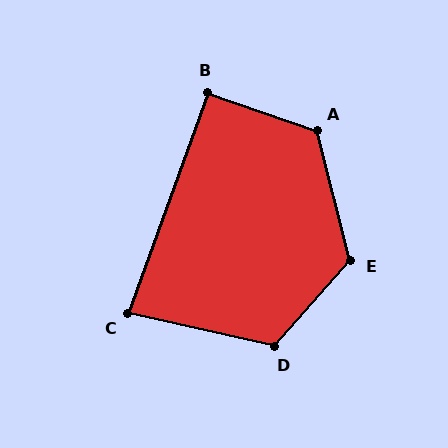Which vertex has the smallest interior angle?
C, at approximately 82 degrees.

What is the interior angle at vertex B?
Approximately 91 degrees (approximately right).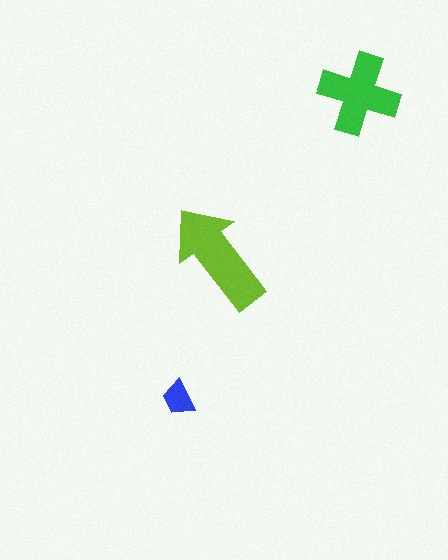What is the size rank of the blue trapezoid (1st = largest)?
3rd.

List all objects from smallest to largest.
The blue trapezoid, the green cross, the lime arrow.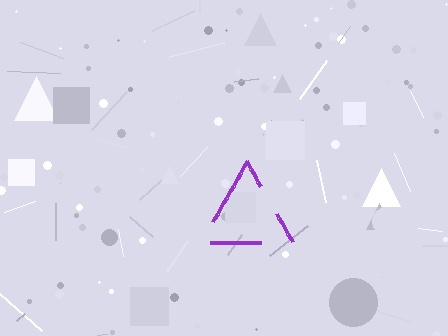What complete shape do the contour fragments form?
The contour fragments form a triangle.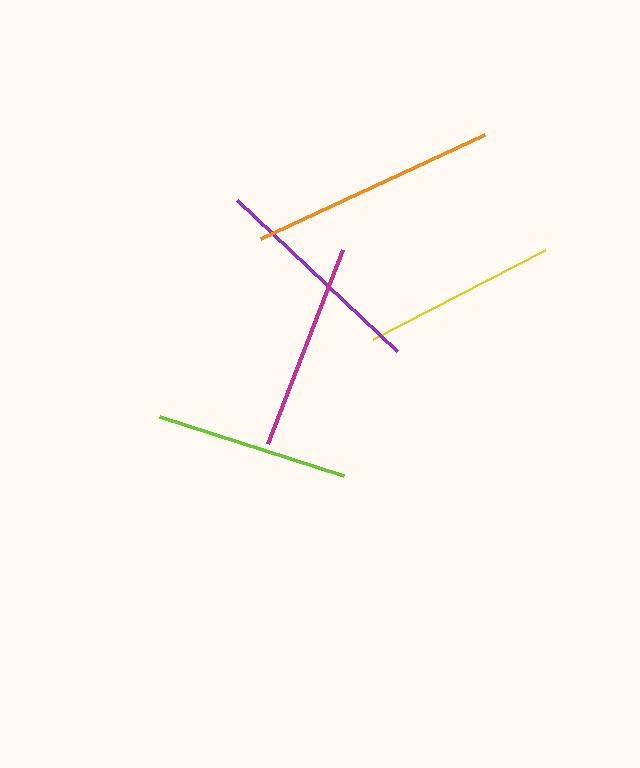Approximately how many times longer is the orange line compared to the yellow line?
The orange line is approximately 1.3 times the length of the yellow line.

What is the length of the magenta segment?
The magenta segment is approximately 209 pixels long.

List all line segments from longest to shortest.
From longest to shortest: orange, purple, magenta, yellow, lime.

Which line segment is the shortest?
The lime line is the shortest at approximately 194 pixels.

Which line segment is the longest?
The orange line is the longest at approximately 247 pixels.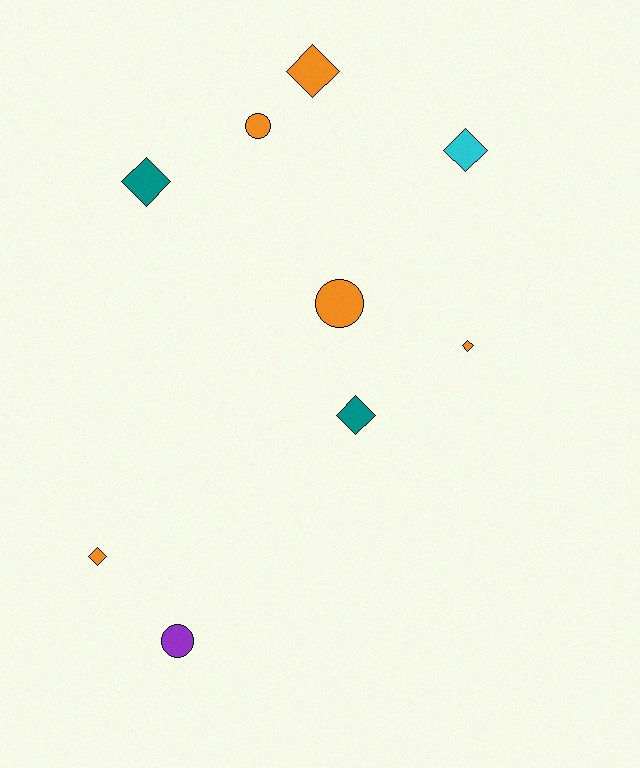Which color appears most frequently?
Orange, with 5 objects.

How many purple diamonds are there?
There are no purple diamonds.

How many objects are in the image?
There are 9 objects.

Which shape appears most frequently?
Diamond, with 6 objects.